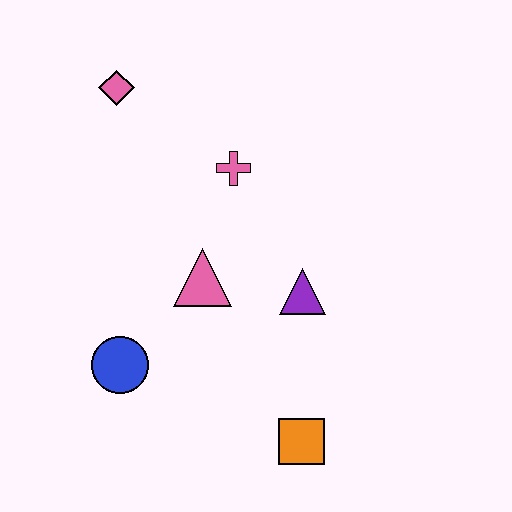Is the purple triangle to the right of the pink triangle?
Yes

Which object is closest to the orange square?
The purple triangle is closest to the orange square.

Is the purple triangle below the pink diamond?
Yes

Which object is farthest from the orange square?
The pink diamond is farthest from the orange square.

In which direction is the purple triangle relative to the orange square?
The purple triangle is above the orange square.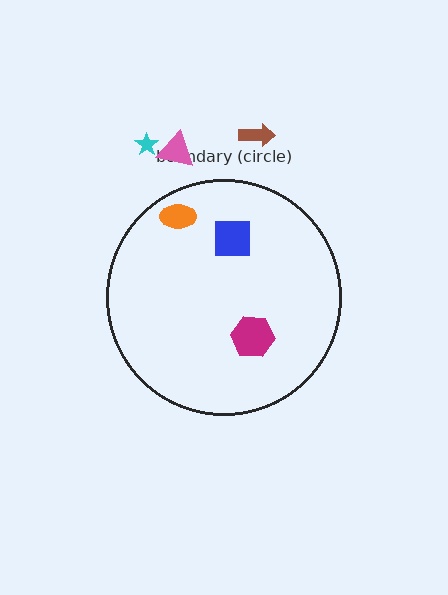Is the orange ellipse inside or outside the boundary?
Inside.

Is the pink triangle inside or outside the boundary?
Outside.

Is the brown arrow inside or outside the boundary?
Outside.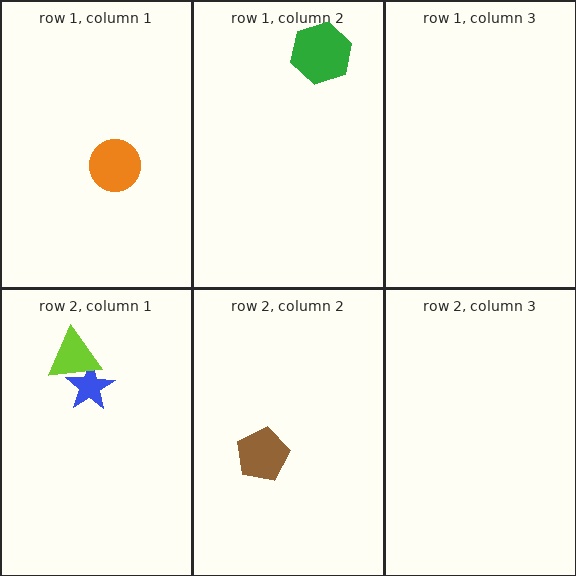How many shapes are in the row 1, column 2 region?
1.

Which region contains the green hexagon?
The row 1, column 2 region.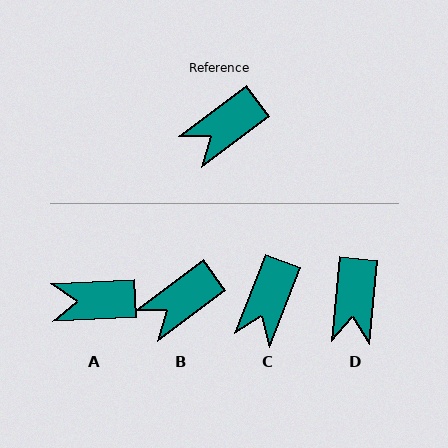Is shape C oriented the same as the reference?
No, it is off by about 32 degrees.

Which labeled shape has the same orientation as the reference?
B.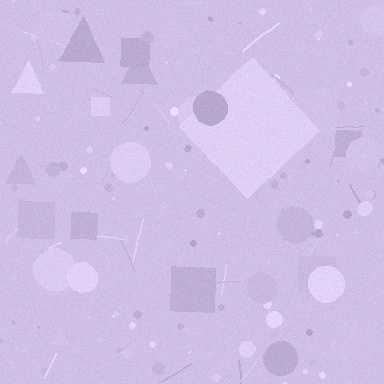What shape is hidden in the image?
A diamond is hidden in the image.